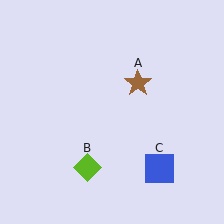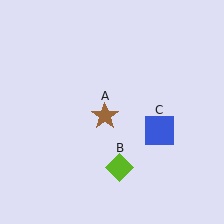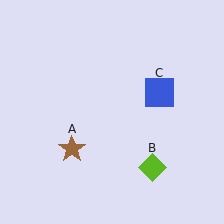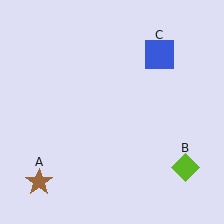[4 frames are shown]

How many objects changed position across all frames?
3 objects changed position: brown star (object A), lime diamond (object B), blue square (object C).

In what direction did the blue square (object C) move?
The blue square (object C) moved up.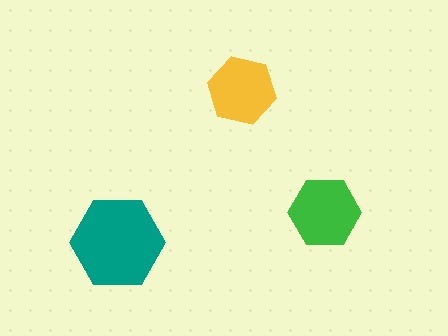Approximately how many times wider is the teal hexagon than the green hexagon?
About 1.5 times wider.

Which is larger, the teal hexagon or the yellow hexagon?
The teal one.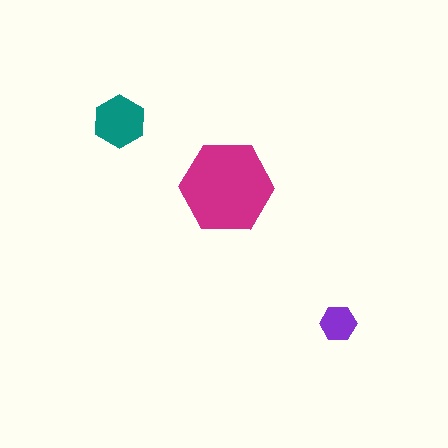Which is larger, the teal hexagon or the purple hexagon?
The teal one.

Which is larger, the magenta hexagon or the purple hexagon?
The magenta one.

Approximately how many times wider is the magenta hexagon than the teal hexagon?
About 2 times wider.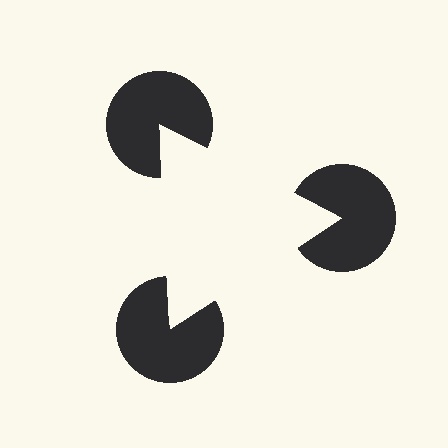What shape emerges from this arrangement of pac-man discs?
An illusory triangle — its edges are inferred from the aligned wedge cuts in the pac-man discs, not physically drawn.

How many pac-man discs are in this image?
There are 3 — one at each vertex of the illusory triangle.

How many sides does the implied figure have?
3 sides.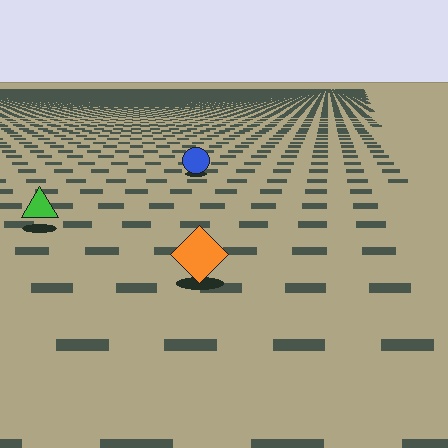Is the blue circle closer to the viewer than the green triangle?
No. The green triangle is closer — you can tell from the texture gradient: the ground texture is coarser near it.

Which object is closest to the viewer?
The orange diamond is closest. The texture marks near it are larger and more spread out.